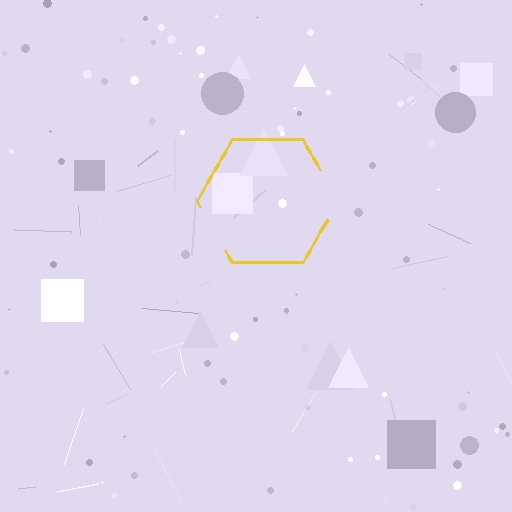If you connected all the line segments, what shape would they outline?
They would outline a hexagon.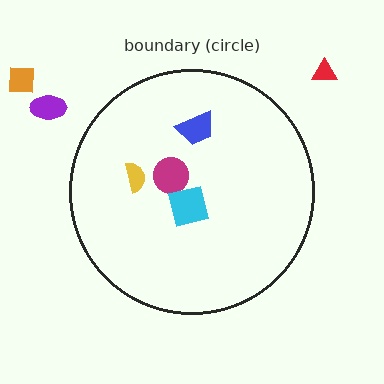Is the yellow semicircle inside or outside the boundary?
Inside.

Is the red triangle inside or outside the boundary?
Outside.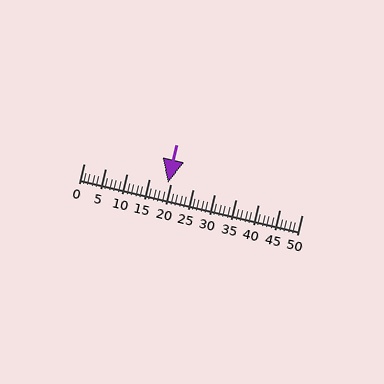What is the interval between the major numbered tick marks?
The major tick marks are spaced 5 units apart.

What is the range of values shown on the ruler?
The ruler shows values from 0 to 50.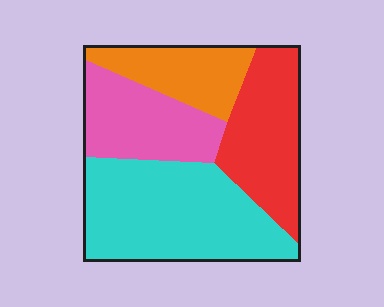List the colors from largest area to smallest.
From largest to smallest: cyan, red, pink, orange.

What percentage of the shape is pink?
Pink covers roughly 20% of the shape.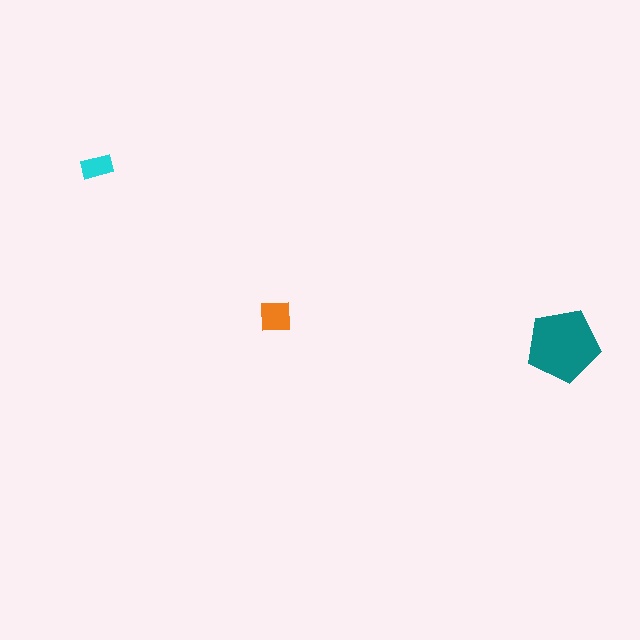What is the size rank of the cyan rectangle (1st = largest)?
3rd.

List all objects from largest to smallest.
The teal pentagon, the orange square, the cyan rectangle.